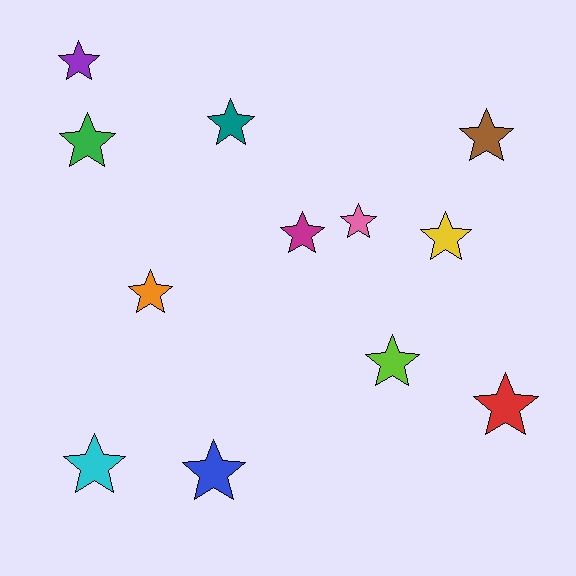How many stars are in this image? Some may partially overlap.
There are 12 stars.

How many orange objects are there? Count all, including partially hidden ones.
There is 1 orange object.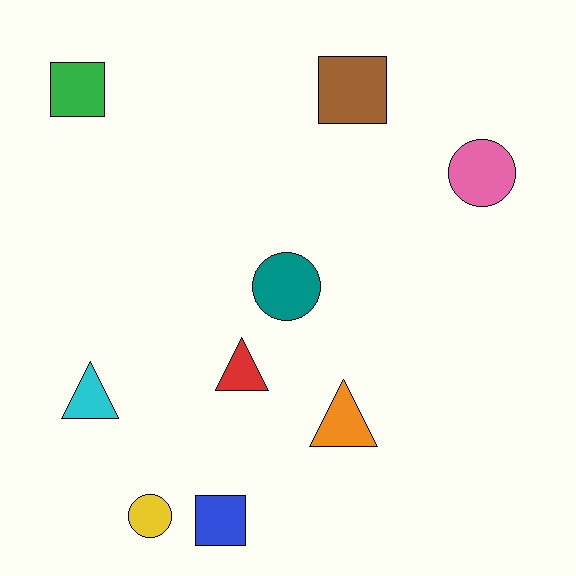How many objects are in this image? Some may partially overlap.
There are 9 objects.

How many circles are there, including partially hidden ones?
There are 3 circles.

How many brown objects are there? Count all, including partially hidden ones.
There is 1 brown object.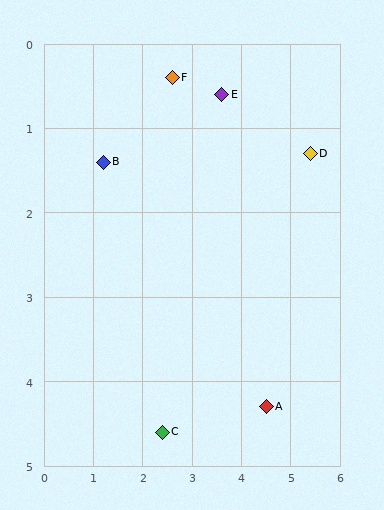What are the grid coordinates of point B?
Point B is at approximately (1.2, 1.4).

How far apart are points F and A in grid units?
Points F and A are about 4.3 grid units apart.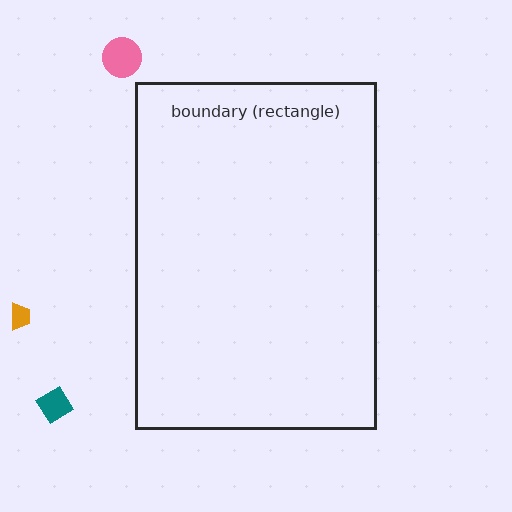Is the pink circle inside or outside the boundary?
Outside.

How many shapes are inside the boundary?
0 inside, 3 outside.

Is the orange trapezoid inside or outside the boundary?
Outside.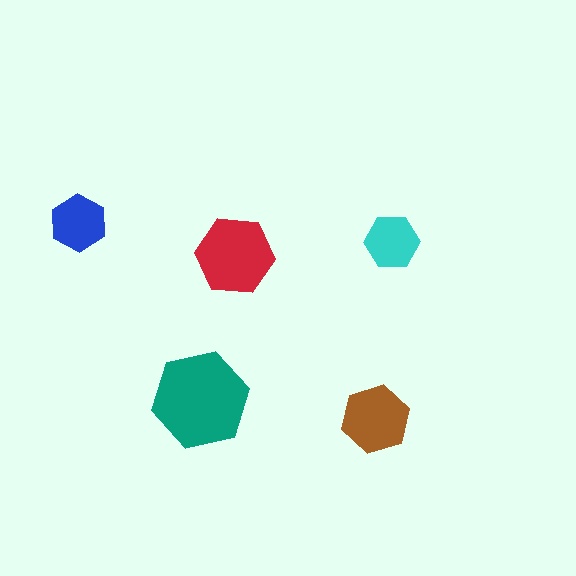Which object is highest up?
The blue hexagon is topmost.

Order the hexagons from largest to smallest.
the teal one, the red one, the brown one, the blue one, the cyan one.